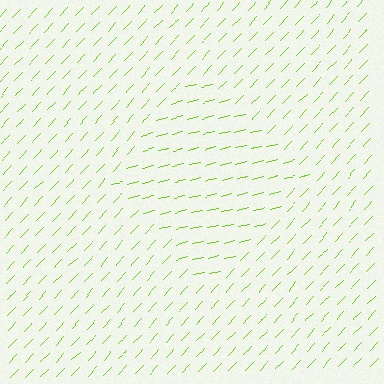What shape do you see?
I see a diamond.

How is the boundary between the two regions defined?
The boundary is defined purely by a change in line orientation (approximately 33 degrees difference). All lines are the same color and thickness.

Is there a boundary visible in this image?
Yes, there is a texture boundary formed by a change in line orientation.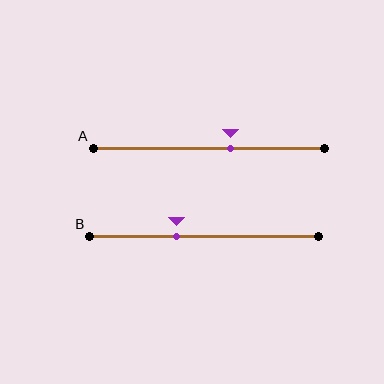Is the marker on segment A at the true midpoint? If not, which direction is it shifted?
No, the marker on segment A is shifted to the right by about 9% of the segment length.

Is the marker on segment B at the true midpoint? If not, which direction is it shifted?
No, the marker on segment B is shifted to the left by about 12% of the segment length.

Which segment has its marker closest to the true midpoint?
Segment A has its marker closest to the true midpoint.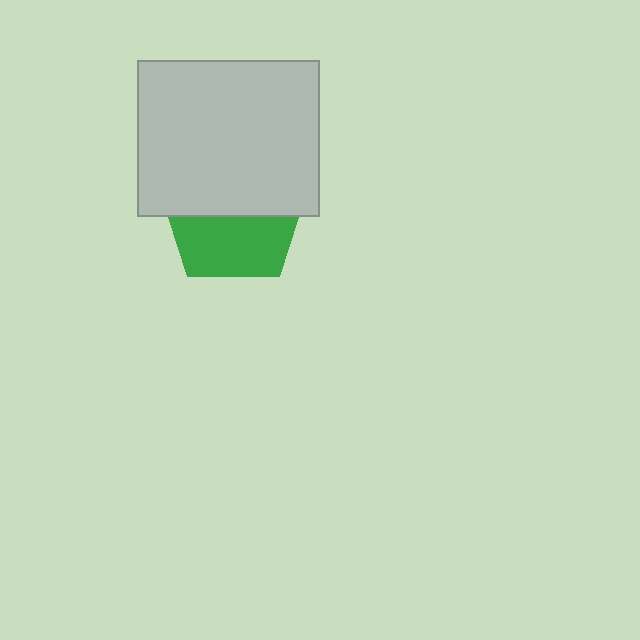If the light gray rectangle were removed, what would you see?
You would see the complete green pentagon.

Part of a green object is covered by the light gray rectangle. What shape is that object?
It is a pentagon.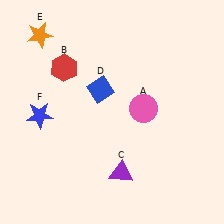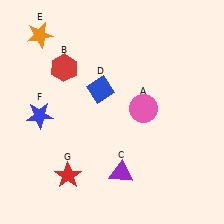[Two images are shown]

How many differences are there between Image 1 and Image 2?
There is 1 difference between the two images.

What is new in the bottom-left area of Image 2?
A red star (G) was added in the bottom-left area of Image 2.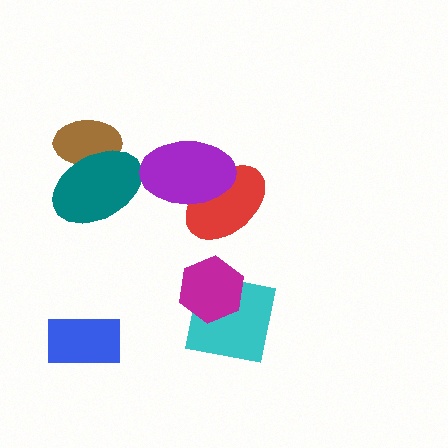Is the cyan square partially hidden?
Yes, it is partially covered by another shape.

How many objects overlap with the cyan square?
1 object overlaps with the cyan square.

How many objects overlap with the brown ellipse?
1 object overlaps with the brown ellipse.